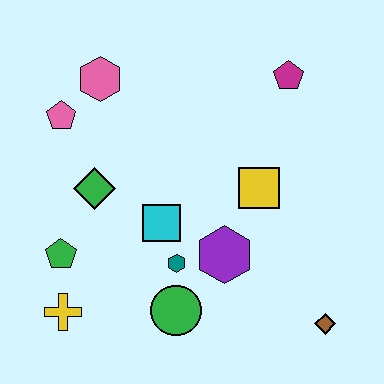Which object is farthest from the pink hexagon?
The brown diamond is farthest from the pink hexagon.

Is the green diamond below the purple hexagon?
No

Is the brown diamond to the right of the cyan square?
Yes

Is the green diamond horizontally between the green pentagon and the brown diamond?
Yes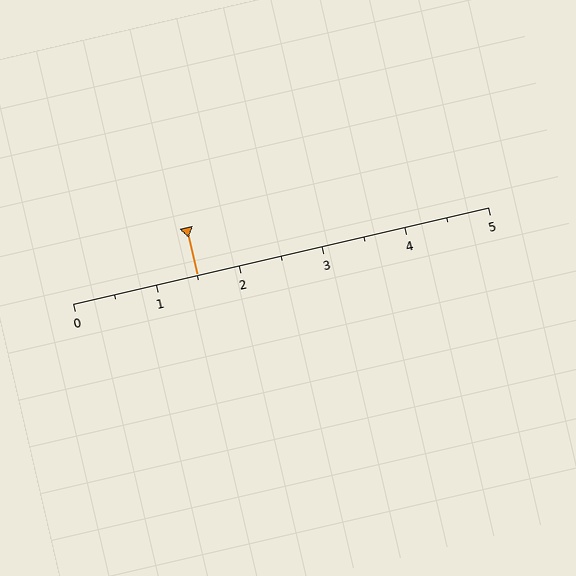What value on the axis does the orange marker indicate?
The marker indicates approximately 1.5.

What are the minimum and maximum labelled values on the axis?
The axis runs from 0 to 5.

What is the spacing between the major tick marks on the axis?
The major ticks are spaced 1 apart.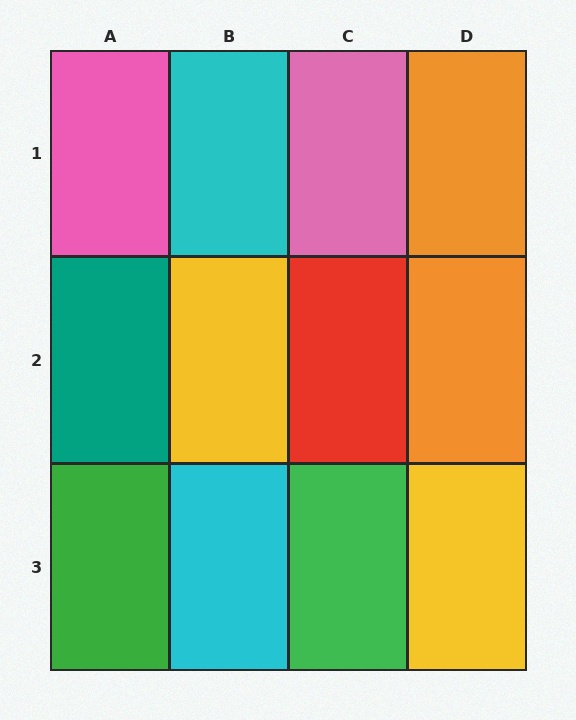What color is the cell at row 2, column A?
Teal.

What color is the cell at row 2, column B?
Yellow.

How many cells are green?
2 cells are green.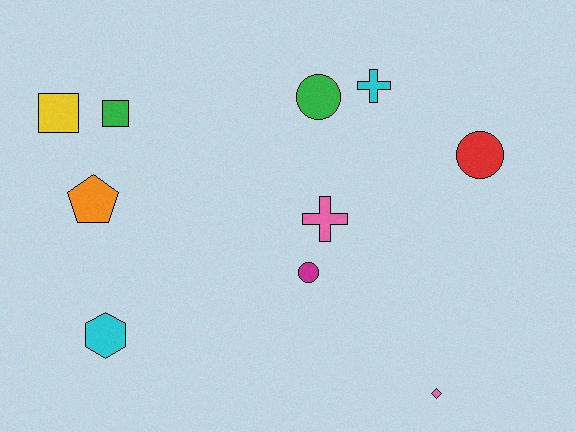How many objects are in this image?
There are 10 objects.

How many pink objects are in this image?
There are 2 pink objects.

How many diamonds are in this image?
There is 1 diamond.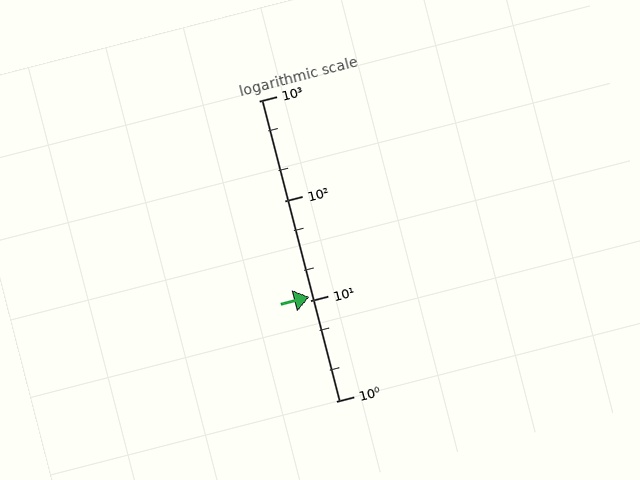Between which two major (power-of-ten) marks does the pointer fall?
The pointer is between 10 and 100.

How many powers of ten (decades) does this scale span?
The scale spans 3 decades, from 1 to 1000.